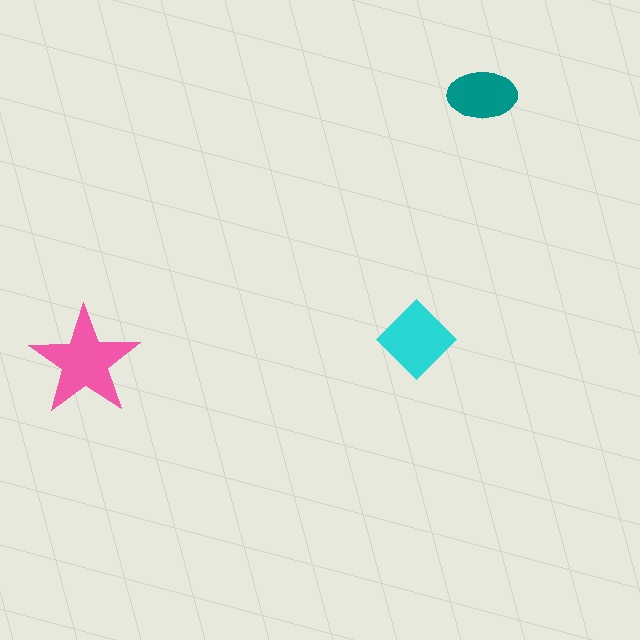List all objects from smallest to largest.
The teal ellipse, the cyan diamond, the pink star.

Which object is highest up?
The teal ellipse is topmost.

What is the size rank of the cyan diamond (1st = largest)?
2nd.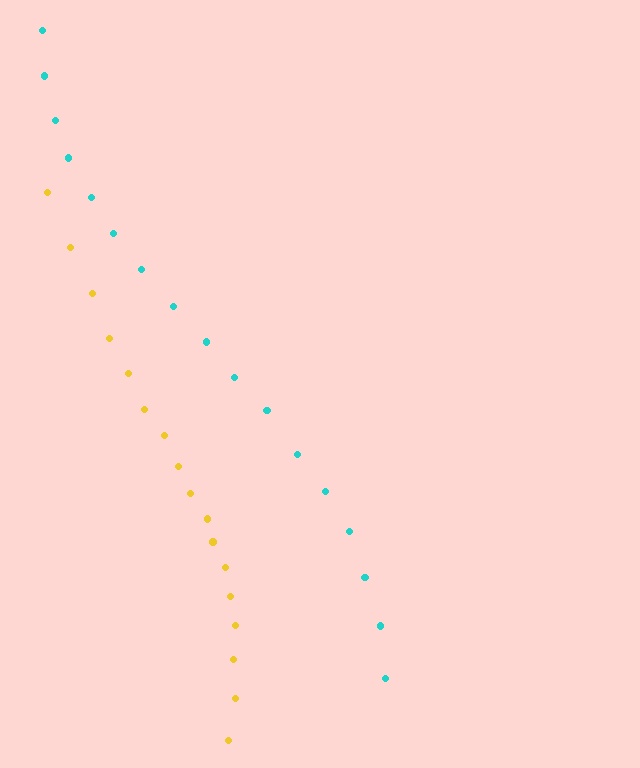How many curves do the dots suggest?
There are 2 distinct paths.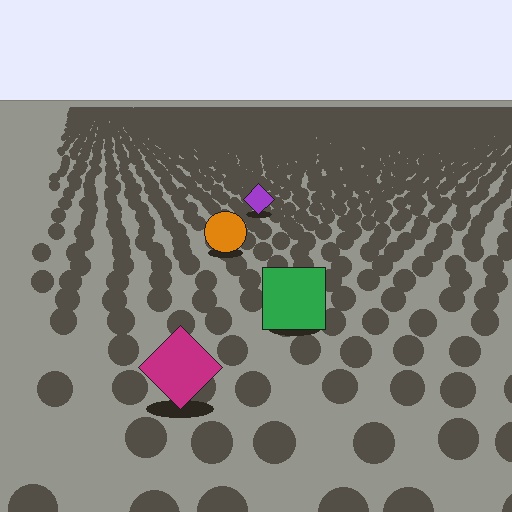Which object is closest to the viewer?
The magenta diamond is closest. The texture marks near it are larger and more spread out.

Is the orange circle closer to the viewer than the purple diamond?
Yes. The orange circle is closer — you can tell from the texture gradient: the ground texture is coarser near it.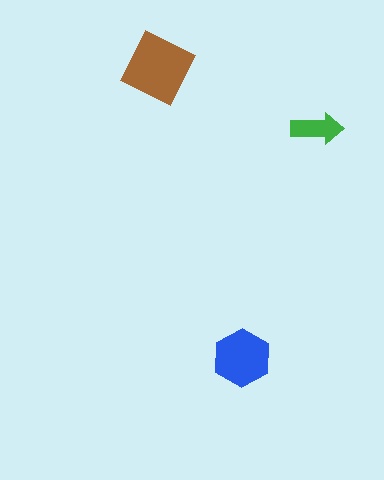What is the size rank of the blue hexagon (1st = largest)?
2nd.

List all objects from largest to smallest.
The brown diamond, the blue hexagon, the green arrow.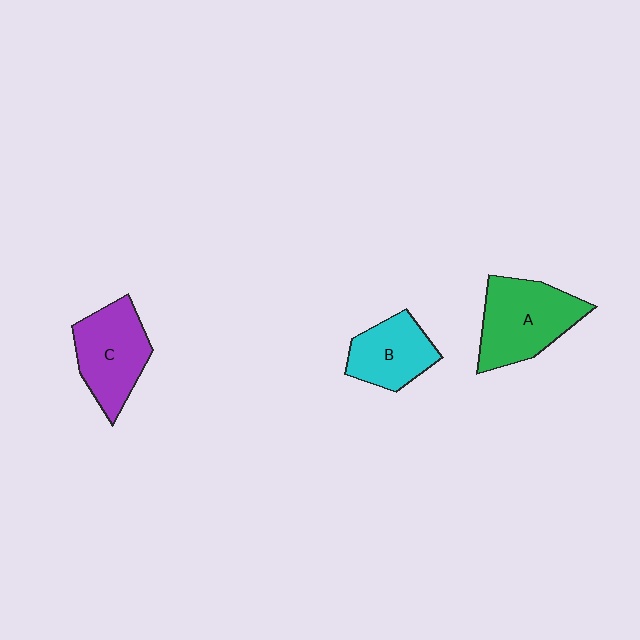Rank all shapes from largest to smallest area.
From largest to smallest: A (green), C (purple), B (cyan).